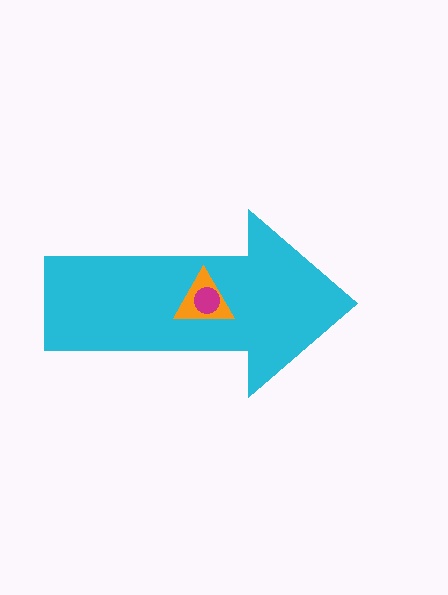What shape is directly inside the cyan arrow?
The orange triangle.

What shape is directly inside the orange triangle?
The magenta circle.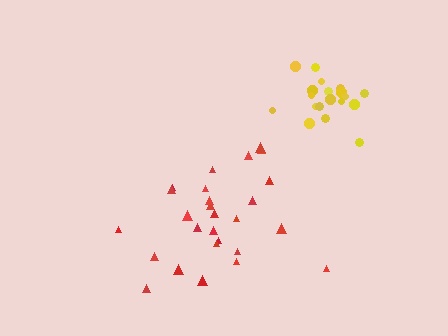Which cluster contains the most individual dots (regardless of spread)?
Red (27).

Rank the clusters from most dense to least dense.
yellow, red.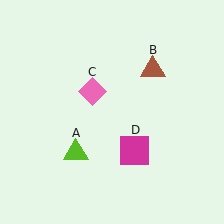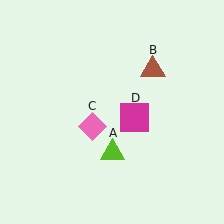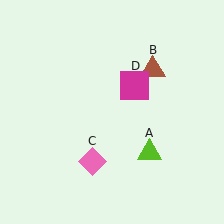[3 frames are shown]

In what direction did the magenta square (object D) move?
The magenta square (object D) moved up.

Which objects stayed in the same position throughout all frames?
Brown triangle (object B) remained stationary.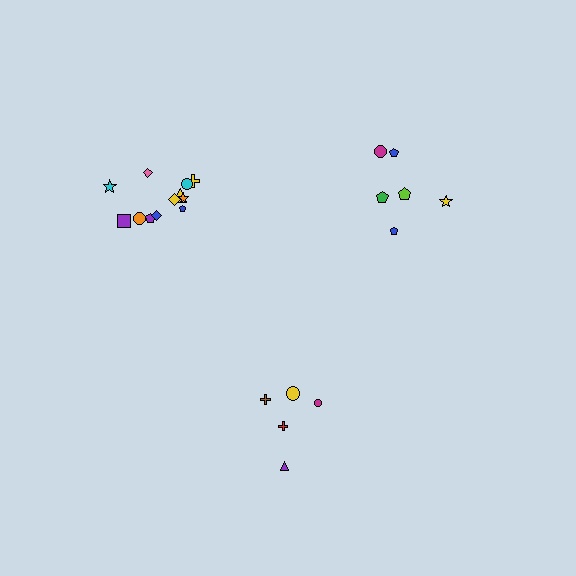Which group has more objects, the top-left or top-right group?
The top-left group.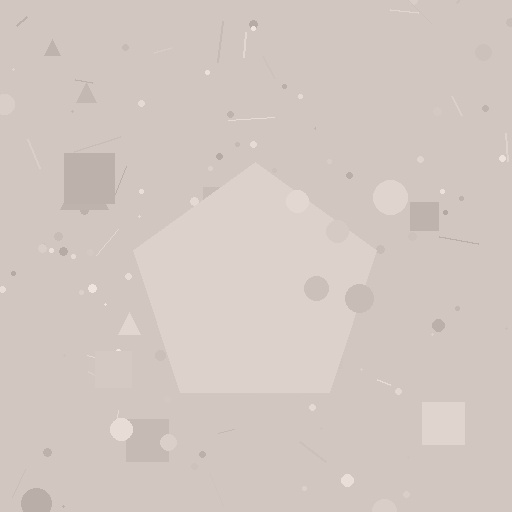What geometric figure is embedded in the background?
A pentagon is embedded in the background.